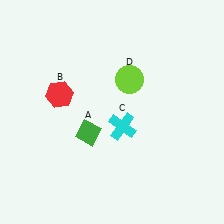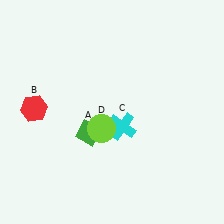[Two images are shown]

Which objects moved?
The objects that moved are: the red hexagon (B), the lime circle (D).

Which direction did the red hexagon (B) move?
The red hexagon (B) moved left.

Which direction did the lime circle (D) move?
The lime circle (D) moved down.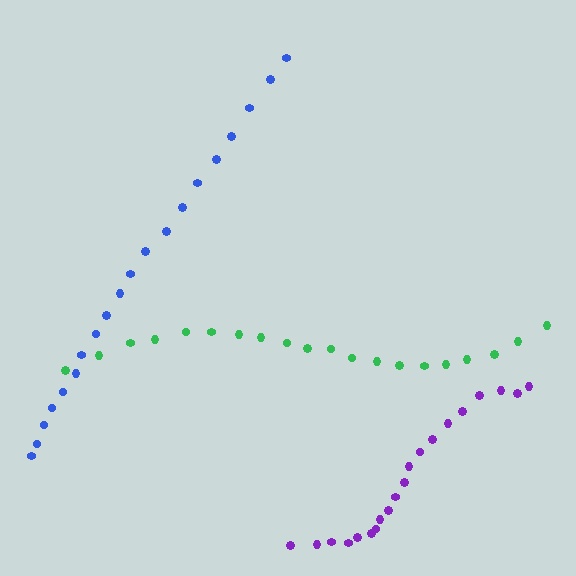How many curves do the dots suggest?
There are 3 distinct paths.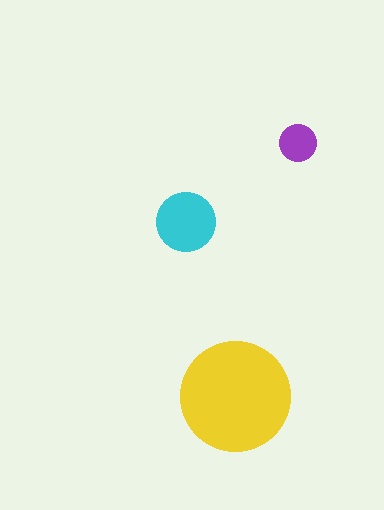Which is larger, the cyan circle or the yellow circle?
The yellow one.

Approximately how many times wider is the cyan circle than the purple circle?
About 1.5 times wider.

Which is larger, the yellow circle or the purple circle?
The yellow one.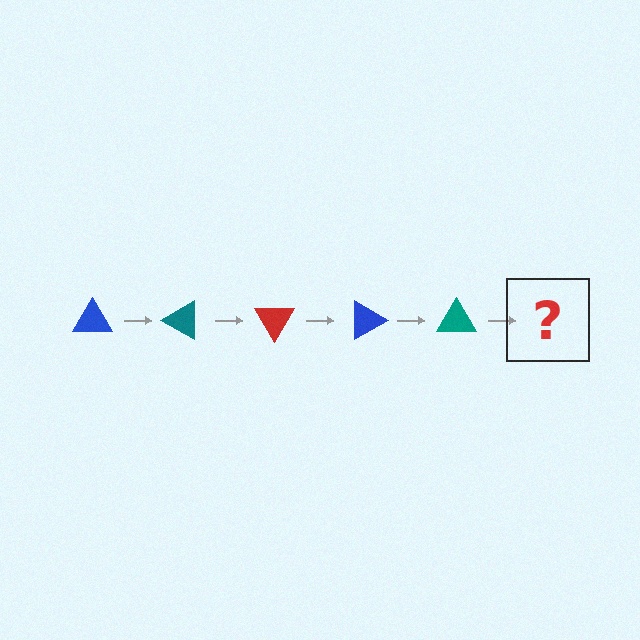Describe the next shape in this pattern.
It should be a red triangle, rotated 150 degrees from the start.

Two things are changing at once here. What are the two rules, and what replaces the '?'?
The two rules are that it rotates 30 degrees each step and the color cycles through blue, teal, and red. The '?' should be a red triangle, rotated 150 degrees from the start.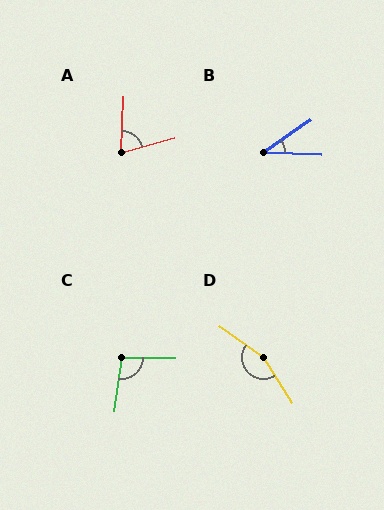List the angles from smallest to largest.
B (37°), A (72°), C (98°), D (158°).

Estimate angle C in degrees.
Approximately 98 degrees.